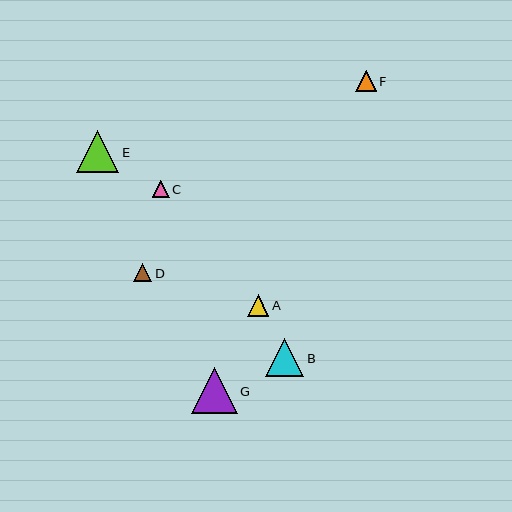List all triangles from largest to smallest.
From largest to smallest: G, E, B, A, F, D, C.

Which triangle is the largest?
Triangle G is the largest with a size of approximately 46 pixels.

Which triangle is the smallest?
Triangle C is the smallest with a size of approximately 17 pixels.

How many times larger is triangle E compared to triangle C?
Triangle E is approximately 2.4 times the size of triangle C.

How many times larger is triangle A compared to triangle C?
Triangle A is approximately 1.3 times the size of triangle C.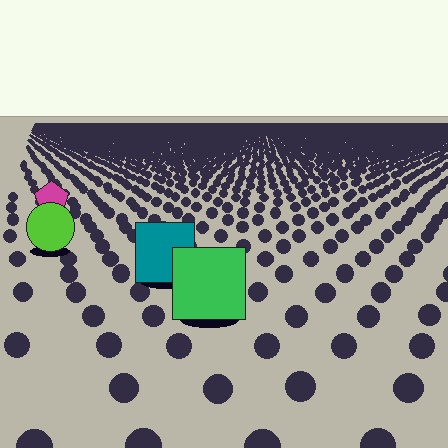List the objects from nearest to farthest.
From nearest to farthest: the green square, the teal square, the lime circle, the magenta pentagon.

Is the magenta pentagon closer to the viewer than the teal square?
No. The teal square is closer — you can tell from the texture gradient: the ground texture is coarser near it.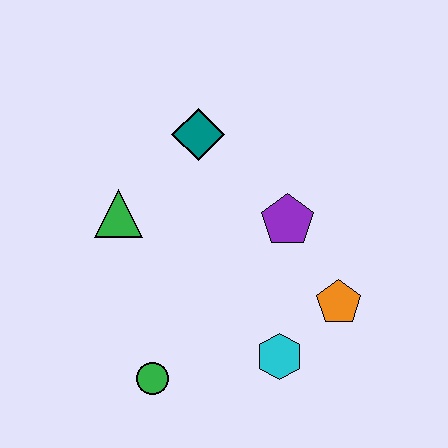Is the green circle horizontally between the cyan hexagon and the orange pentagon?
No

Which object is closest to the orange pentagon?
The cyan hexagon is closest to the orange pentagon.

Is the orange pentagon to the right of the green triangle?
Yes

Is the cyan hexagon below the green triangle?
Yes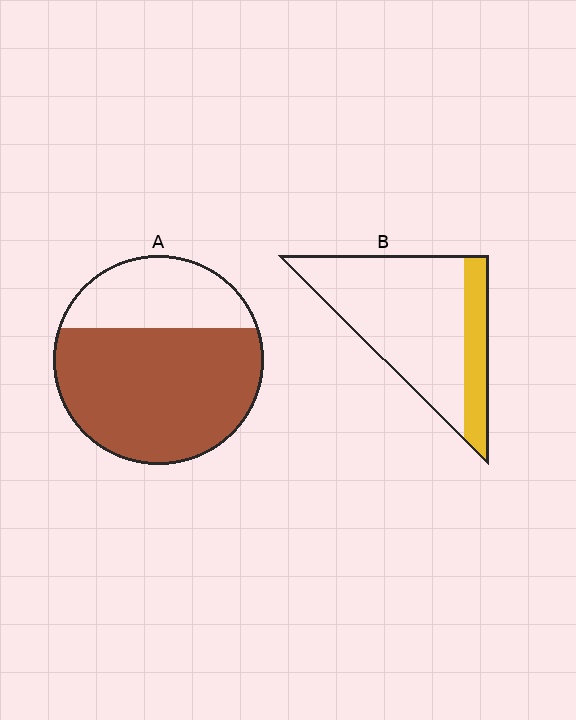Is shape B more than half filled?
No.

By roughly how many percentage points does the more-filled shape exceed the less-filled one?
By roughly 45 percentage points (A over B).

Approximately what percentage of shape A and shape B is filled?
A is approximately 70% and B is approximately 20%.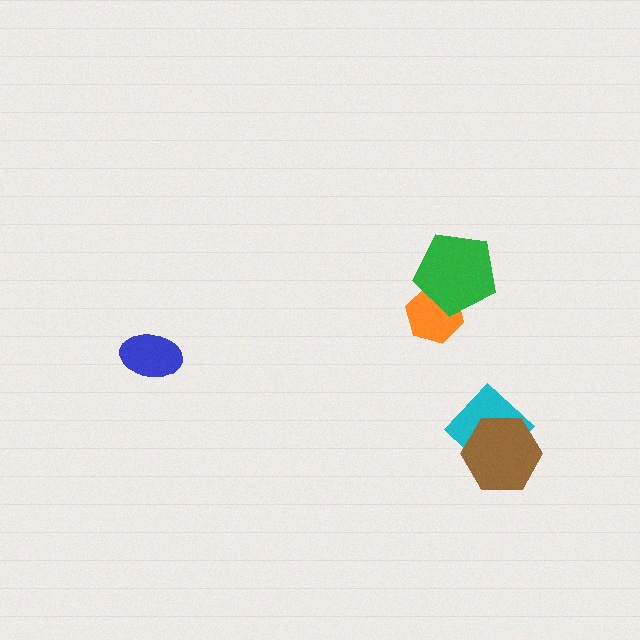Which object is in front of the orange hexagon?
The green pentagon is in front of the orange hexagon.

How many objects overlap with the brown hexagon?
1 object overlaps with the brown hexagon.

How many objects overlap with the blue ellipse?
0 objects overlap with the blue ellipse.